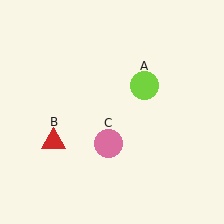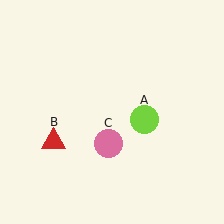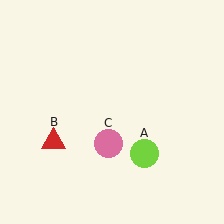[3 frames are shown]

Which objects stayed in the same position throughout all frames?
Red triangle (object B) and pink circle (object C) remained stationary.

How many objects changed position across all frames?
1 object changed position: lime circle (object A).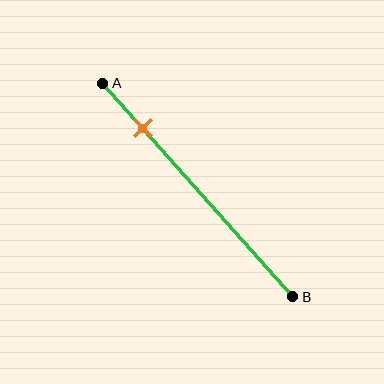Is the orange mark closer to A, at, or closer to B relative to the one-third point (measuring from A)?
The orange mark is closer to point A than the one-third point of segment AB.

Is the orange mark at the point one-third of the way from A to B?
No, the mark is at about 20% from A, not at the 33% one-third point.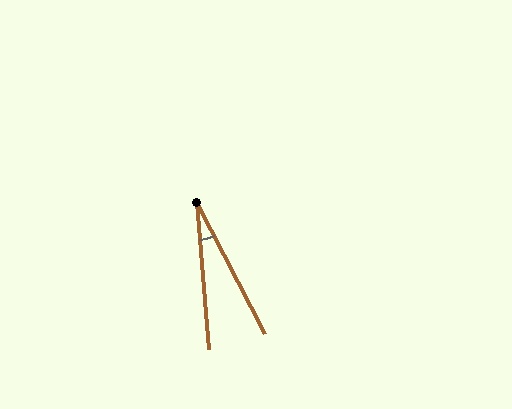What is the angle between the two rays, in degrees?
Approximately 23 degrees.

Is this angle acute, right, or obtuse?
It is acute.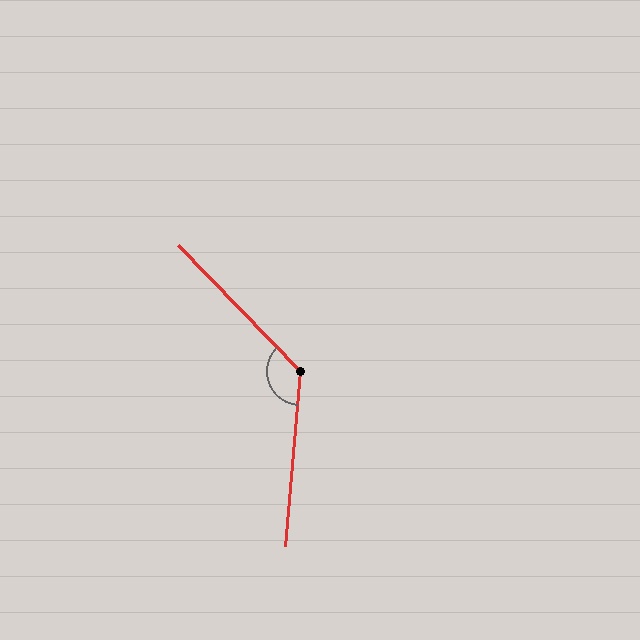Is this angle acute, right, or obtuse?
It is obtuse.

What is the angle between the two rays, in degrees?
Approximately 131 degrees.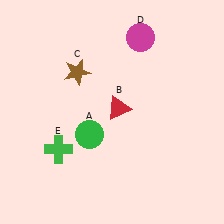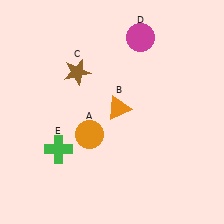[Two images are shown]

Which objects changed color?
A changed from green to orange. B changed from red to orange.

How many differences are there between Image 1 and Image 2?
There are 2 differences between the two images.